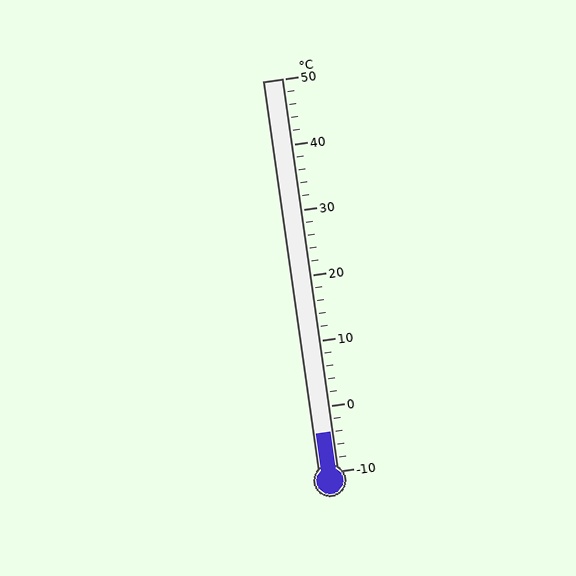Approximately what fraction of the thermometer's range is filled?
The thermometer is filled to approximately 10% of its range.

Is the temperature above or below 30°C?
The temperature is below 30°C.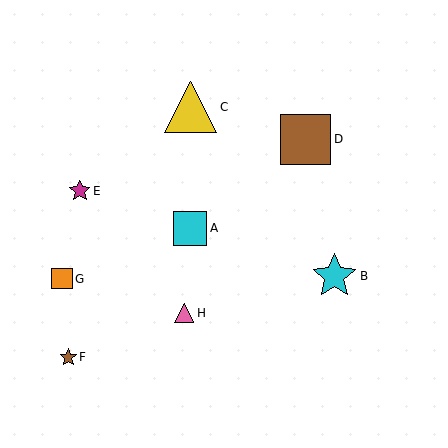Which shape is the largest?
The yellow triangle (labeled C) is the largest.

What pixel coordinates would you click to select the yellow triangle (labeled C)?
Click at (191, 107) to select the yellow triangle C.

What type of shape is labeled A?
Shape A is a cyan square.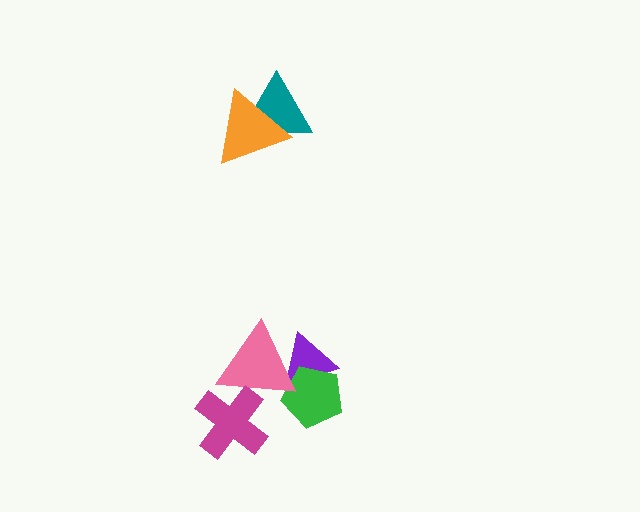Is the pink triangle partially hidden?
Yes, it is partially covered by another shape.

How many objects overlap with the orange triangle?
1 object overlaps with the orange triangle.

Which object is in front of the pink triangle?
The magenta cross is in front of the pink triangle.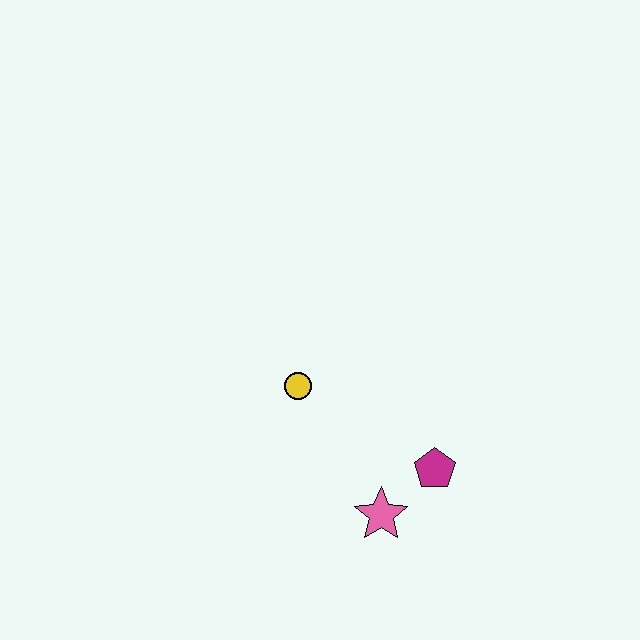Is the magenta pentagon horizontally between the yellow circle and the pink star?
No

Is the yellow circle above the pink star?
Yes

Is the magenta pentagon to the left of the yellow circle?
No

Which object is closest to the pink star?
The magenta pentagon is closest to the pink star.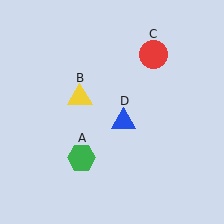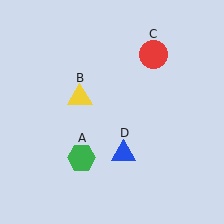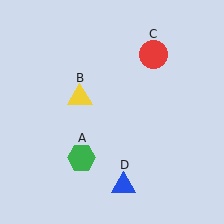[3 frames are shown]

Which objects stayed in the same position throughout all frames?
Green hexagon (object A) and yellow triangle (object B) and red circle (object C) remained stationary.